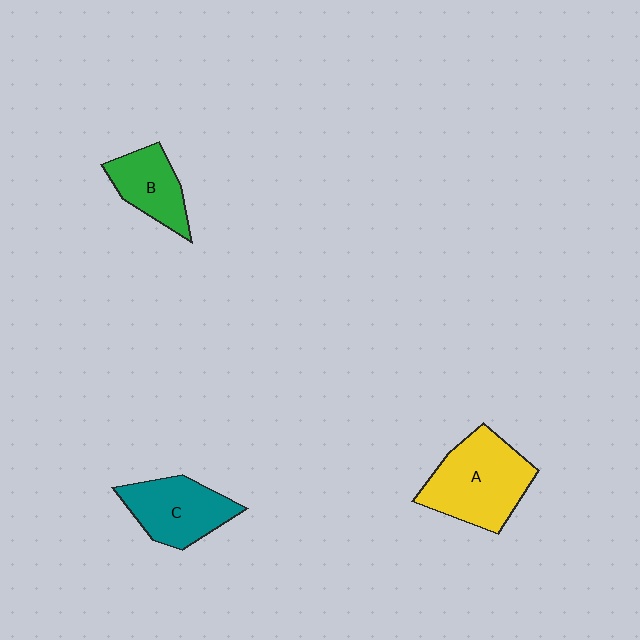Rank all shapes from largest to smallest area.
From largest to smallest: A (yellow), C (teal), B (green).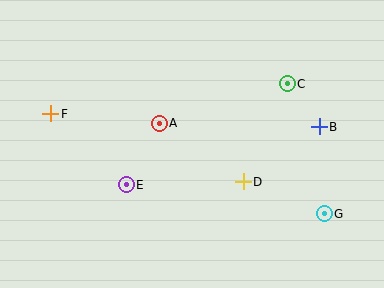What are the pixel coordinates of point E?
Point E is at (126, 185).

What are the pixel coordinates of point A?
Point A is at (159, 123).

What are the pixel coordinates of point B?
Point B is at (319, 127).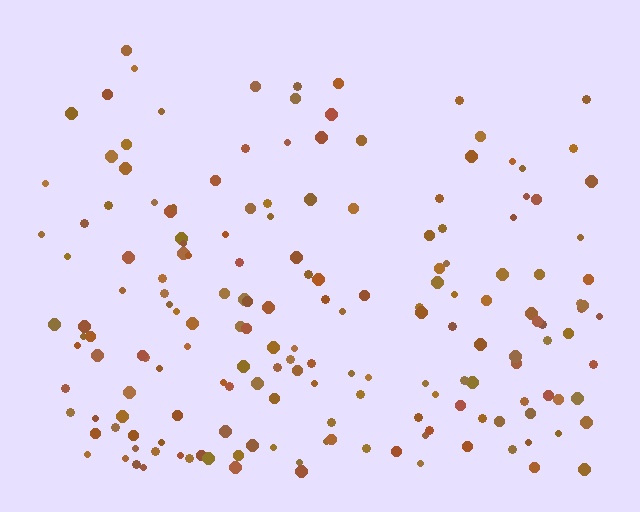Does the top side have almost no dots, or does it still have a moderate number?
Still a moderate number, just noticeably fewer than the bottom.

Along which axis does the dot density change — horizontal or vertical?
Vertical.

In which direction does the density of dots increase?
From top to bottom, with the bottom side densest.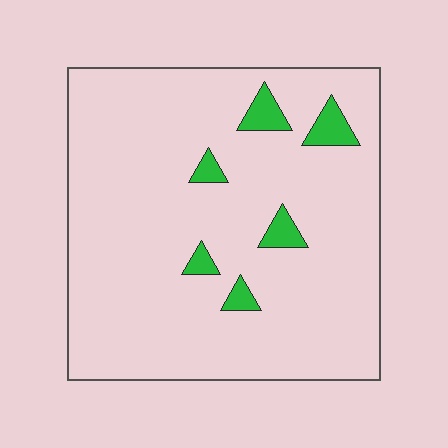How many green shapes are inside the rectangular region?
6.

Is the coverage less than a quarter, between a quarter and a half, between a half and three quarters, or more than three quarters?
Less than a quarter.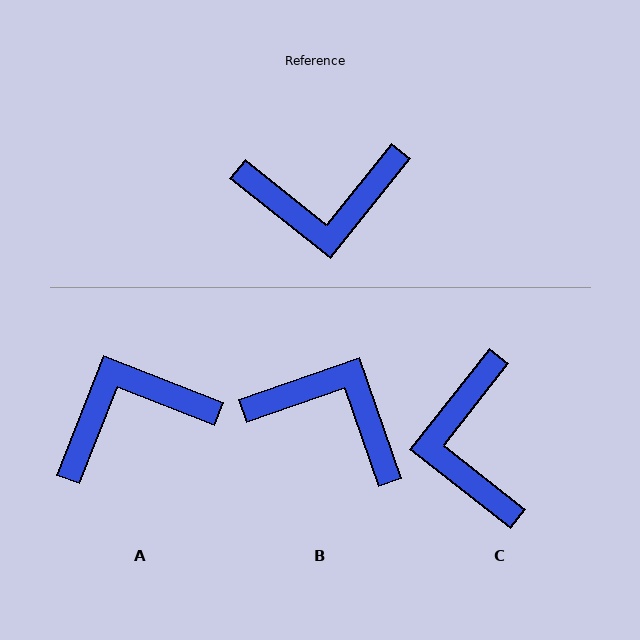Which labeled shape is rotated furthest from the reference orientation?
A, about 163 degrees away.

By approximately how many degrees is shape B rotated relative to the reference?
Approximately 148 degrees counter-clockwise.